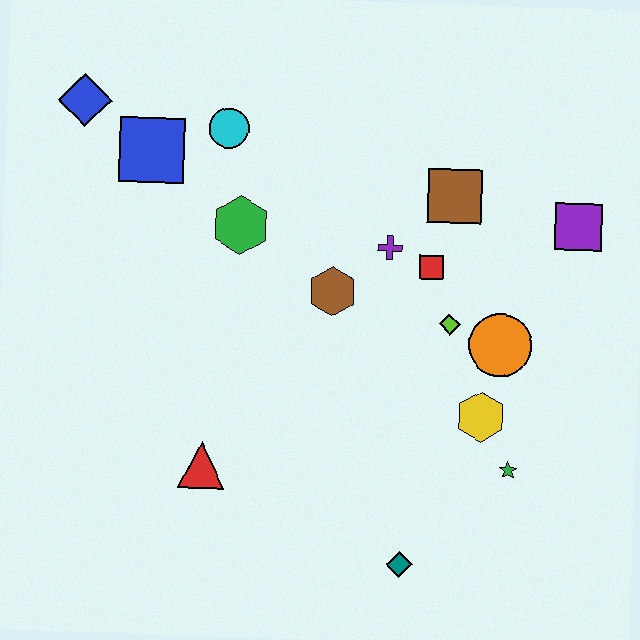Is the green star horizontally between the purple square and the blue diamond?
Yes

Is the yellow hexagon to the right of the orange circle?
No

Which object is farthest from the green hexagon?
The teal diamond is farthest from the green hexagon.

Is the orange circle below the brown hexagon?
Yes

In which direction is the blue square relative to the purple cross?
The blue square is to the left of the purple cross.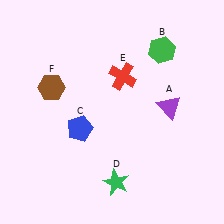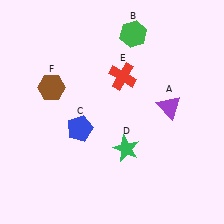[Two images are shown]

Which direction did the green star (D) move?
The green star (D) moved up.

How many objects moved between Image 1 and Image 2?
2 objects moved between the two images.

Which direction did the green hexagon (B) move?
The green hexagon (B) moved left.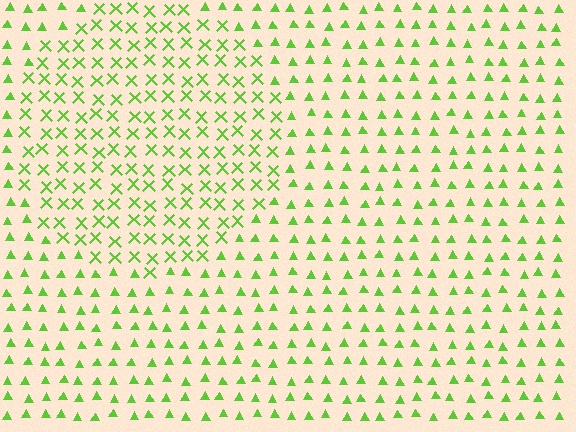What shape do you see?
I see a circle.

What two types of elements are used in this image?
The image uses X marks inside the circle region and triangles outside it.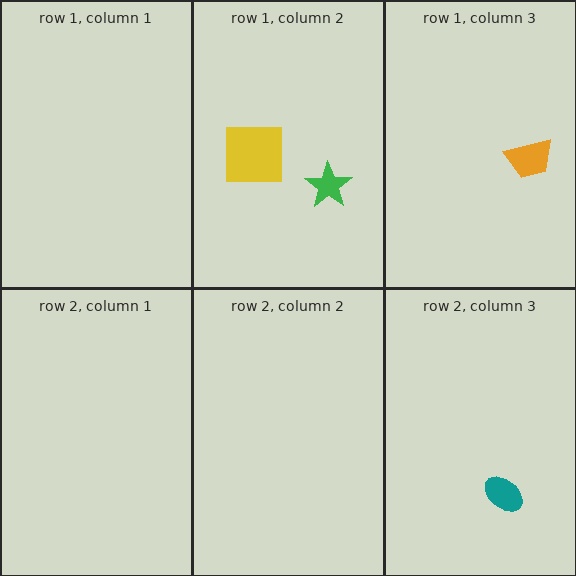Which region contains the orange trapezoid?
The row 1, column 3 region.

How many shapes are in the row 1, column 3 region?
1.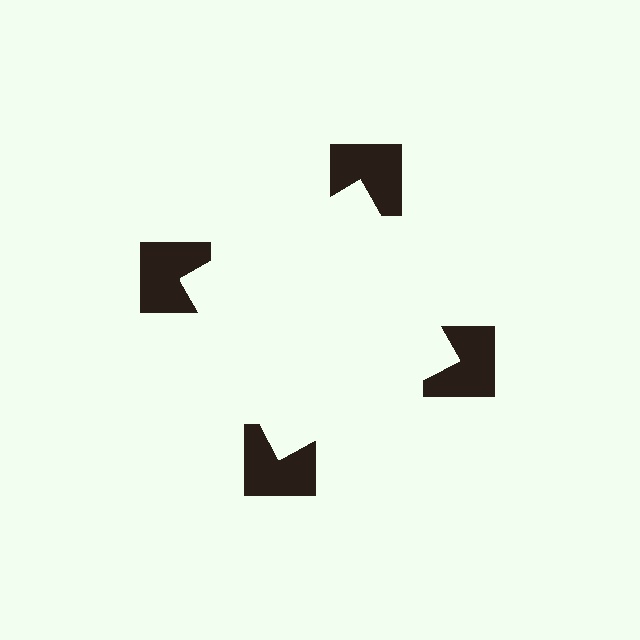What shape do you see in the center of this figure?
An illusory square — its edges are inferred from the aligned wedge cuts in the notched squares, not physically drawn.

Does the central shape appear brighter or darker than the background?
It typically appears slightly brighter than the background, even though no actual brightness change is drawn.